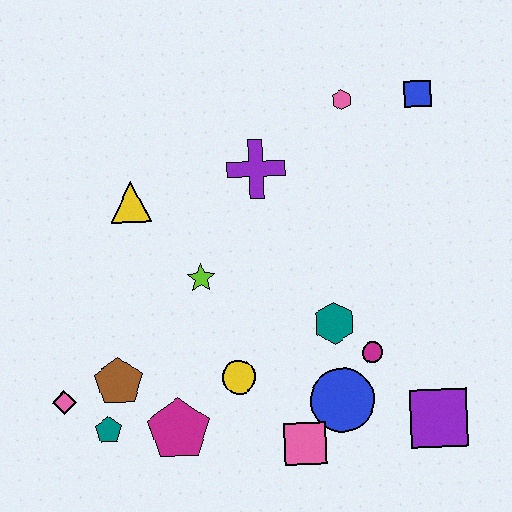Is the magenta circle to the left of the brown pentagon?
No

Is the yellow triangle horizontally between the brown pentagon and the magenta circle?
Yes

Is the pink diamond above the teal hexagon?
No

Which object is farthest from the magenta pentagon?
The blue square is farthest from the magenta pentagon.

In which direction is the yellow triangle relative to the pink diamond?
The yellow triangle is above the pink diamond.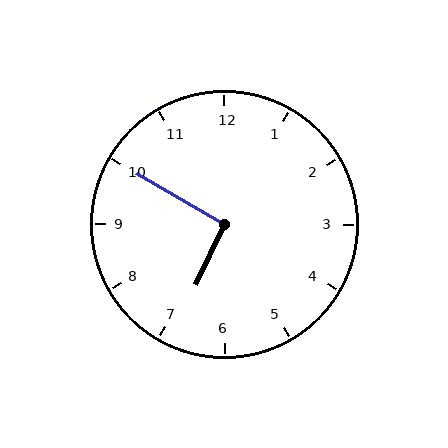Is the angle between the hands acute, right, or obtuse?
It is right.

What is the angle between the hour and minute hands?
Approximately 95 degrees.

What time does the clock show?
6:50.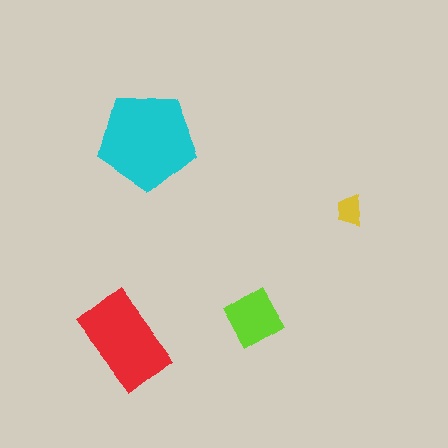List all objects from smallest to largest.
The yellow trapezoid, the lime diamond, the red rectangle, the cyan pentagon.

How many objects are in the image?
There are 4 objects in the image.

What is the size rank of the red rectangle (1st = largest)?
2nd.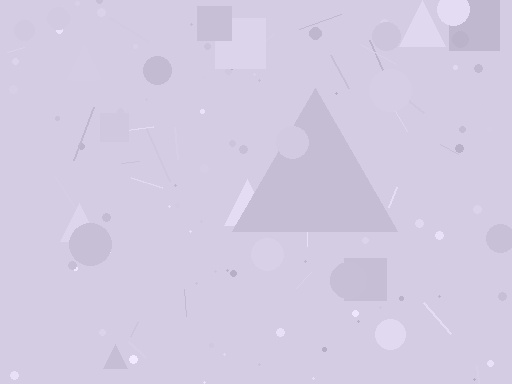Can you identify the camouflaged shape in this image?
The camouflaged shape is a triangle.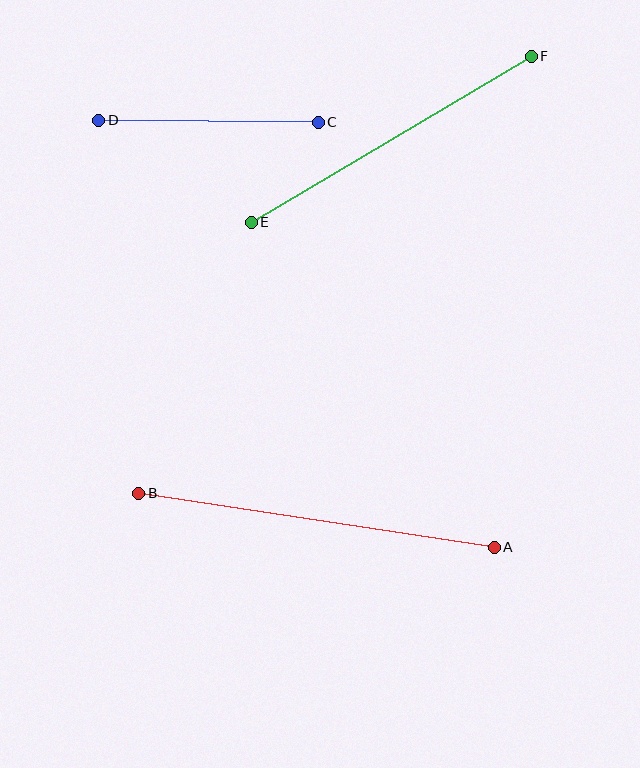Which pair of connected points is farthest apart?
Points A and B are farthest apart.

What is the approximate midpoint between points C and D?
The midpoint is at approximately (208, 121) pixels.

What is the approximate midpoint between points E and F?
The midpoint is at approximately (391, 139) pixels.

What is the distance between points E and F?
The distance is approximately 325 pixels.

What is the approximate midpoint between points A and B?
The midpoint is at approximately (317, 520) pixels.